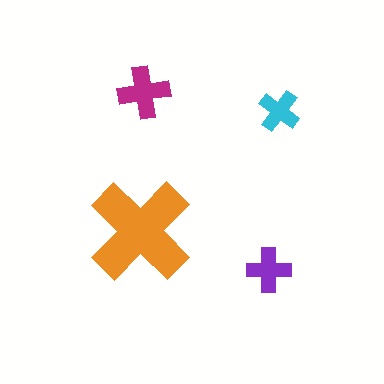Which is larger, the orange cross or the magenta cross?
The orange one.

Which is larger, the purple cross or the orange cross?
The orange one.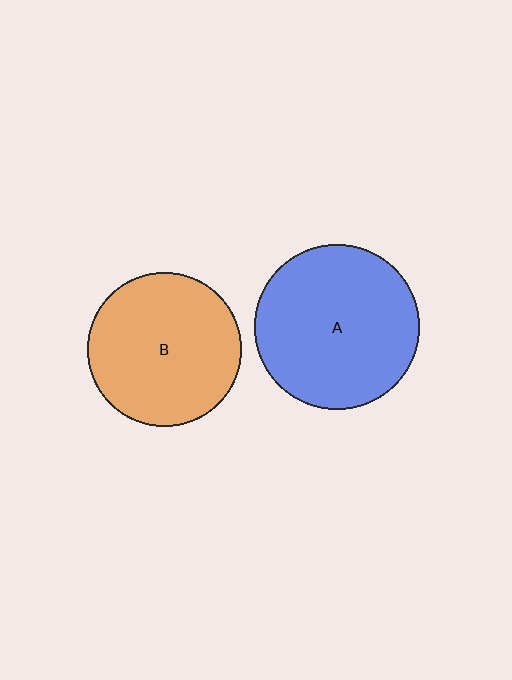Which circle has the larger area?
Circle A (blue).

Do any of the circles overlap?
No, none of the circles overlap.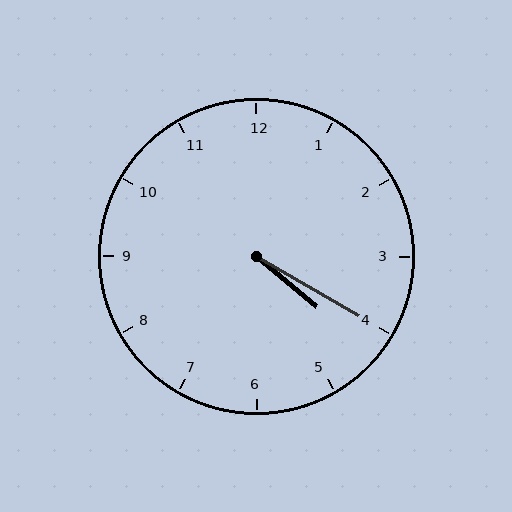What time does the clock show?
4:20.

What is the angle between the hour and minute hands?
Approximately 10 degrees.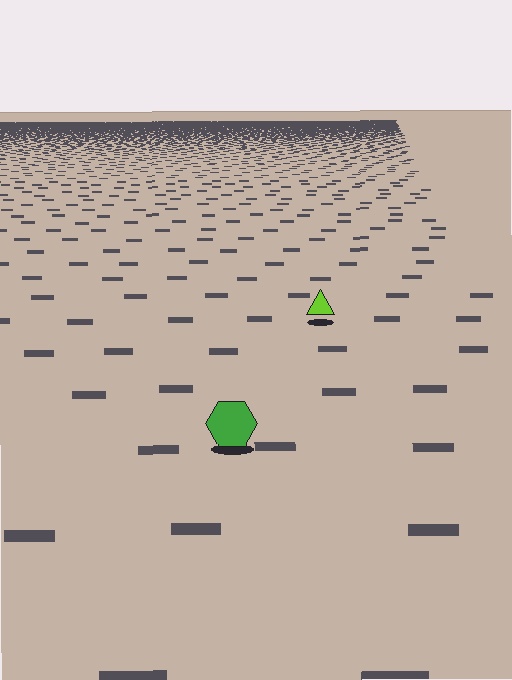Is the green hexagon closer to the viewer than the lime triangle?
Yes. The green hexagon is closer — you can tell from the texture gradient: the ground texture is coarser near it.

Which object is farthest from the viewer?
The lime triangle is farthest from the viewer. It appears smaller and the ground texture around it is denser.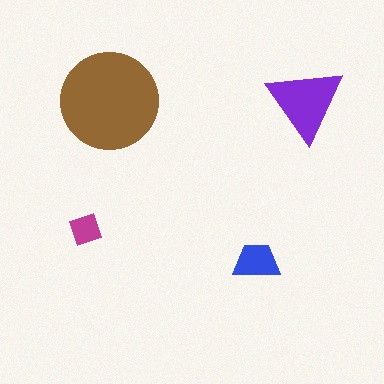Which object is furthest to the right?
The purple triangle is rightmost.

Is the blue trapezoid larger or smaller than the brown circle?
Smaller.